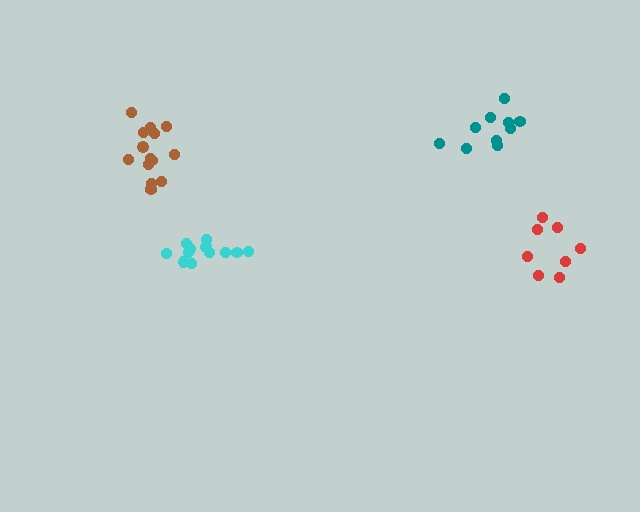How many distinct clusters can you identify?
There are 4 distinct clusters.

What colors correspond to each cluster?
The clusters are colored: red, cyan, teal, brown.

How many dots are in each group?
Group 1: 8 dots, Group 2: 12 dots, Group 3: 10 dots, Group 4: 14 dots (44 total).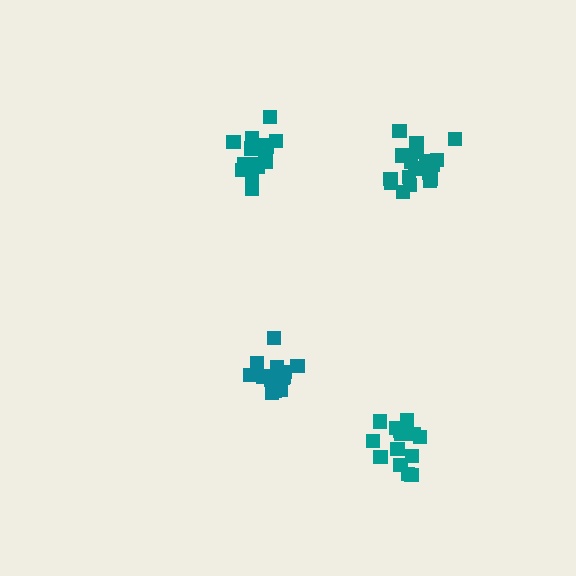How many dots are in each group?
Group 1: 16 dots, Group 2: 15 dots, Group 3: 19 dots, Group 4: 14 dots (64 total).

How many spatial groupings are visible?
There are 4 spatial groupings.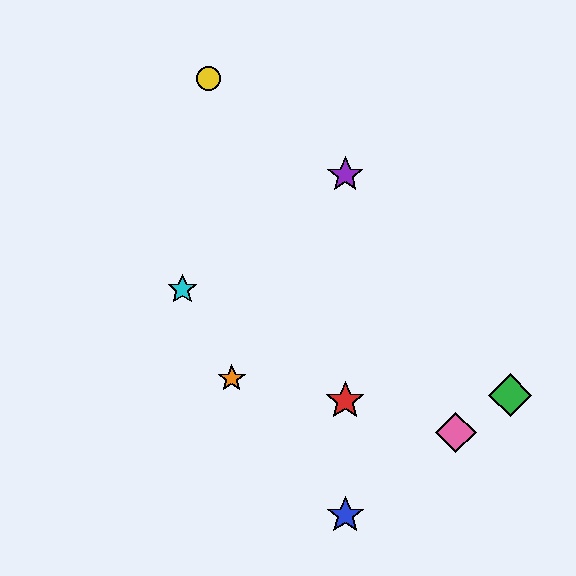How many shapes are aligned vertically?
3 shapes (the red star, the blue star, the purple star) are aligned vertically.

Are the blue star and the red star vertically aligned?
Yes, both are at x≈345.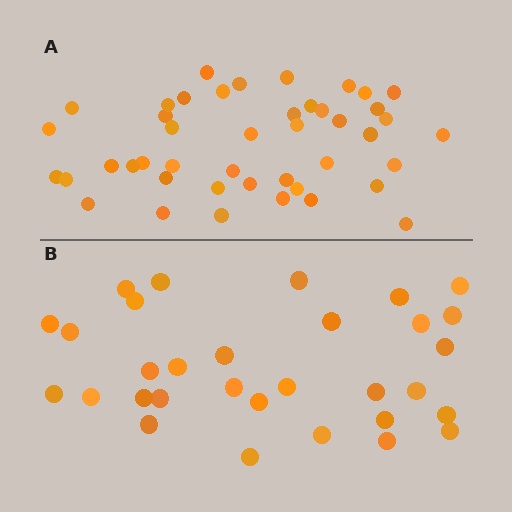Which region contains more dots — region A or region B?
Region A (the top region) has more dots.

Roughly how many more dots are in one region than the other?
Region A has approximately 15 more dots than region B.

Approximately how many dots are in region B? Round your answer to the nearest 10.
About 30 dots. (The exact count is 31, which rounds to 30.)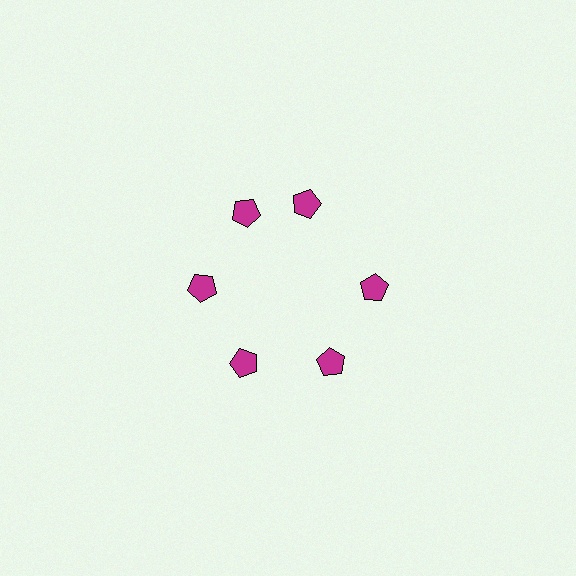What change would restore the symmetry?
The symmetry would be restored by rotating it back into even spacing with its neighbors so that all 6 pentagons sit at equal angles and equal distance from the center.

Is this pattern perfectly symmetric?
No. The 6 magenta pentagons are arranged in a ring, but one element near the 1 o'clock position is rotated out of alignment along the ring, breaking the 6-fold rotational symmetry.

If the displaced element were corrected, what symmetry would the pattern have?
It would have 6-fold rotational symmetry — the pattern would map onto itself every 60 degrees.